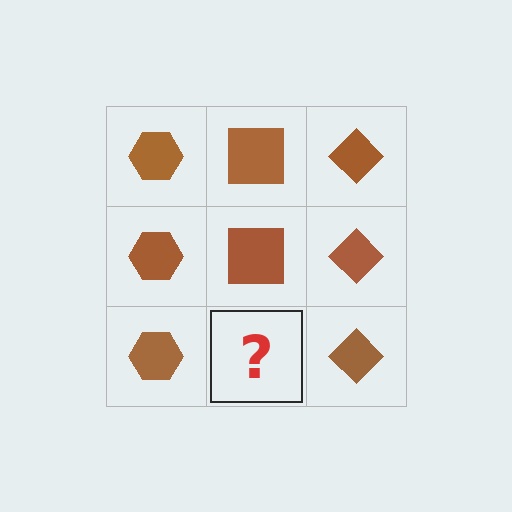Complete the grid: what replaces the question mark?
The question mark should be replaced with a brown square.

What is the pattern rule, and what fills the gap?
The rule is that each column has a consistent shape. The gap should be filled with a brown square.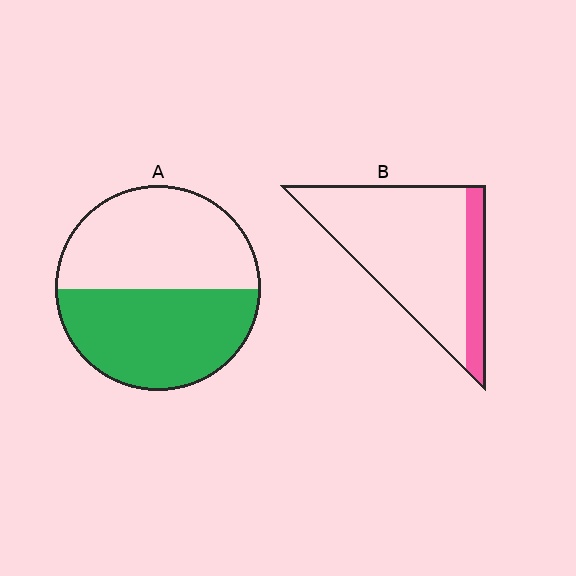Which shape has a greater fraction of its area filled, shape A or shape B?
Shape A.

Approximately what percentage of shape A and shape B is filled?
A is approximately 50% and B is approximately 20%.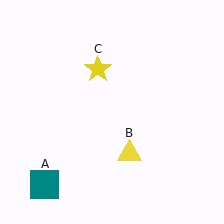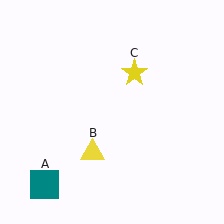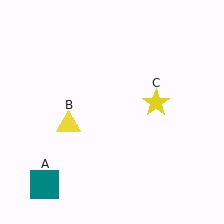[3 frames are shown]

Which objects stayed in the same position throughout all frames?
Teal square (object A) remained stationary.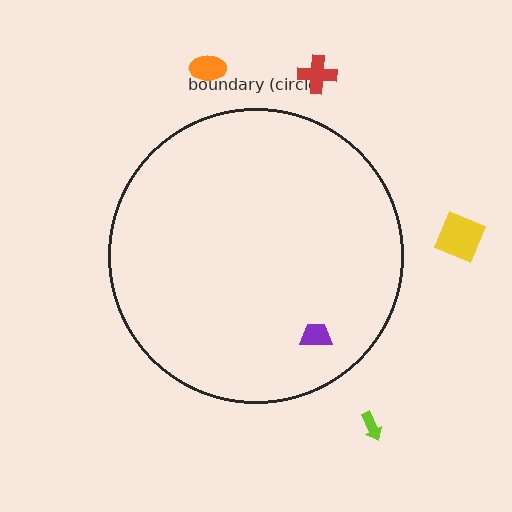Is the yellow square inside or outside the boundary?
Outside.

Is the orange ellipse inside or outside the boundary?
Outside.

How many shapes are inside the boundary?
1 inside, 4 outside.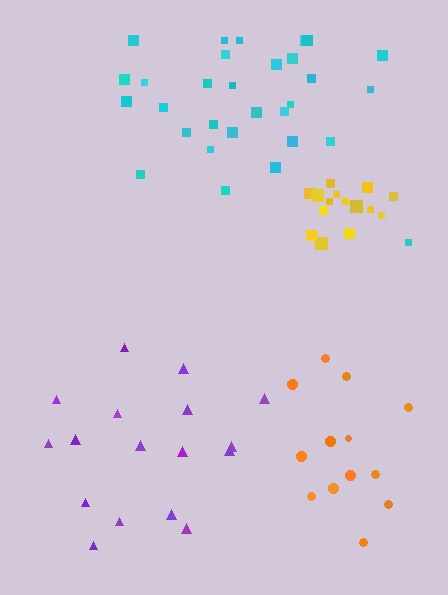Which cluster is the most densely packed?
Yellow.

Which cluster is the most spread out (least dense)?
Purple.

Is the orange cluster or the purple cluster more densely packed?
Orange.